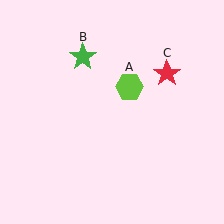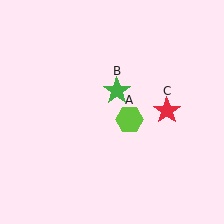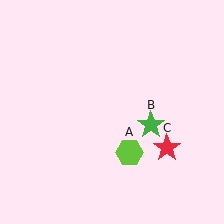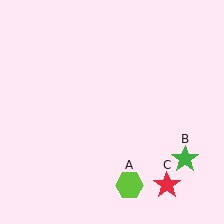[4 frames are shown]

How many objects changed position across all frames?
3 objects changed position: lime hexagon (object A), green star (object B), red star (object C).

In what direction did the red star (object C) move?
The red star (object C) moved down.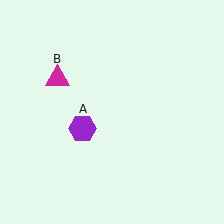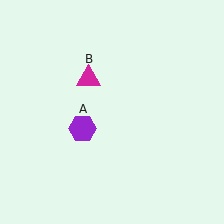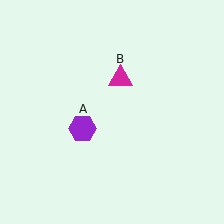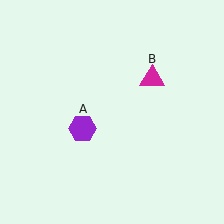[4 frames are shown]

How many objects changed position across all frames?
1 object changed position: magenta triangle (object B).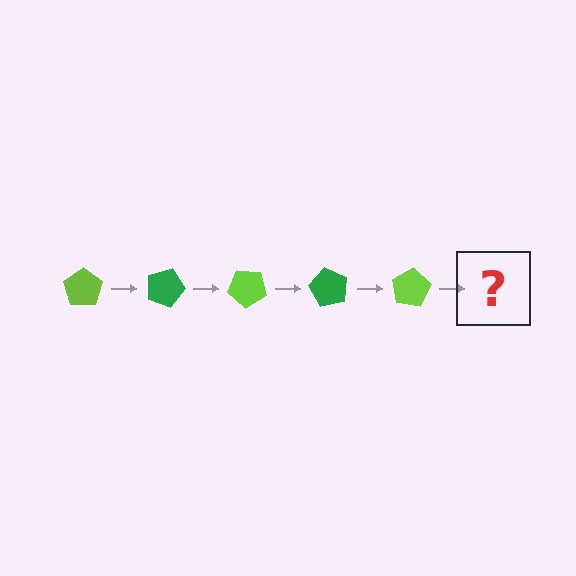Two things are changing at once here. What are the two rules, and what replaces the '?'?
The two rules are that it rotates 20 degrees each step and the color cycles through lime and green. The '?' should be a green pentagon, rotated 100 degrees from the start.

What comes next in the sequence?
The next element should be a green pentagon, rotated 100 degrees from the start.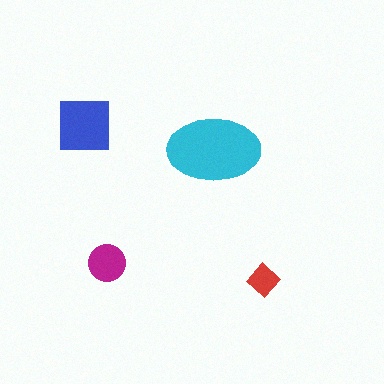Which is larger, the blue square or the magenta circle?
The blue square.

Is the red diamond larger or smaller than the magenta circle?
Smaller.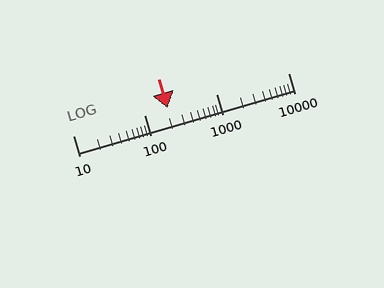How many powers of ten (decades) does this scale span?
The scale spans 3 decades, from 10 to 10000.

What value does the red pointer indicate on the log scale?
The pointer indicates approximately 210.